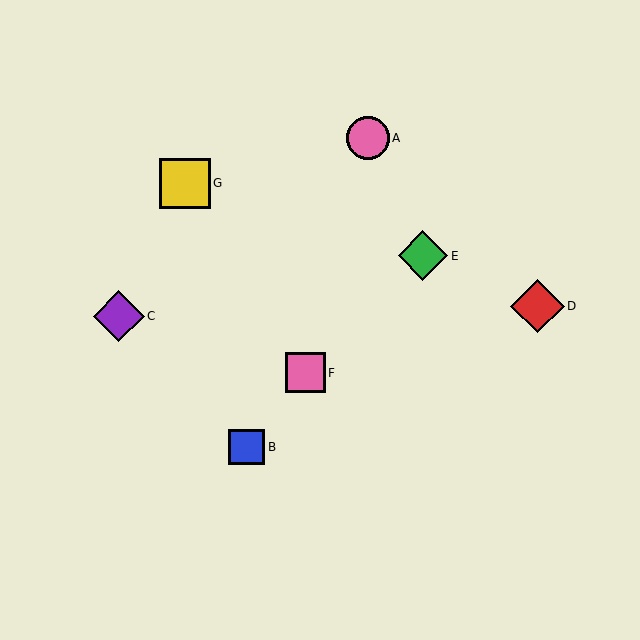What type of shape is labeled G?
Shape G is a yellow square.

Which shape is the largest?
The red diamond (labeled D) is the largest.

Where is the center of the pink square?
The center of the pink square is at (305, 373).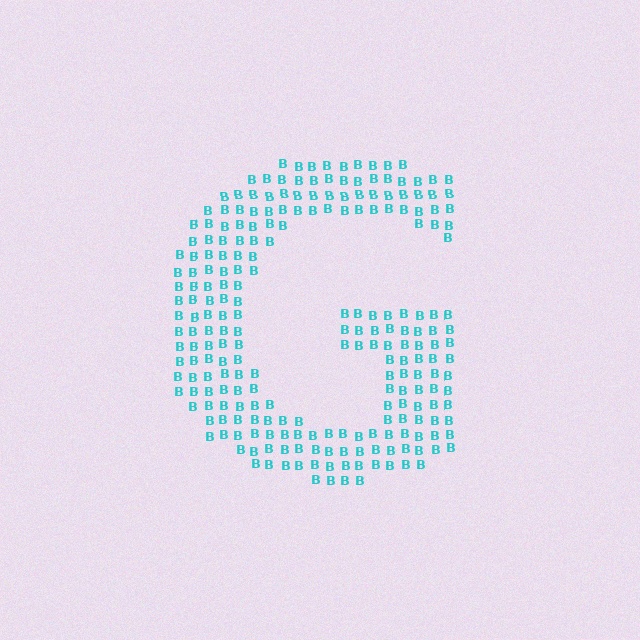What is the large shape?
The large shape is the letter G.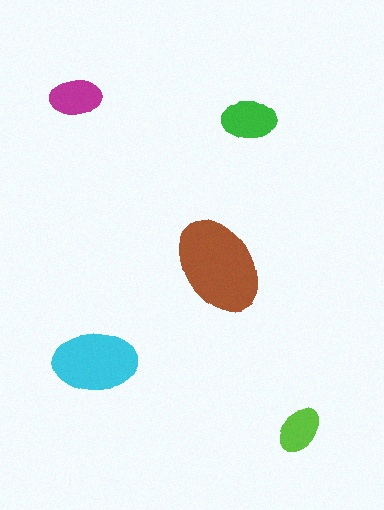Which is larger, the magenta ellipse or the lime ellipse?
The magenta one.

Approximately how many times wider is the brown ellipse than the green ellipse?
About 2 times wider.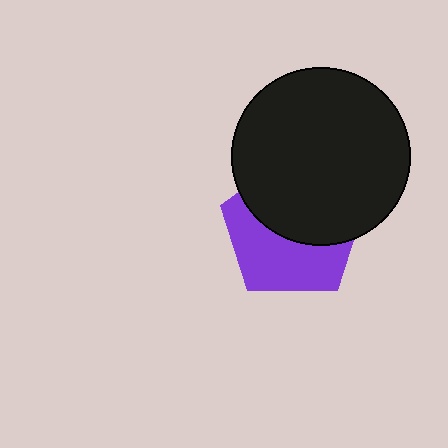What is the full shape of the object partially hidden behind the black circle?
The partially hidden object is a purple pentagon.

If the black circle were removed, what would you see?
You would see the complete purple pentagon.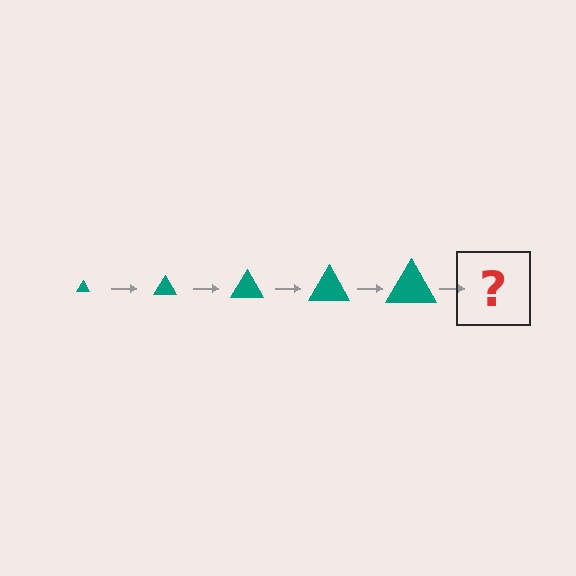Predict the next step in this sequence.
The next step is a teal triangle, larger than the previous one.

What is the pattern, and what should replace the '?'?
The pattern is that the triangle gets progressively larger each step. The '?' should be a teal triangle, larger than the previous one.